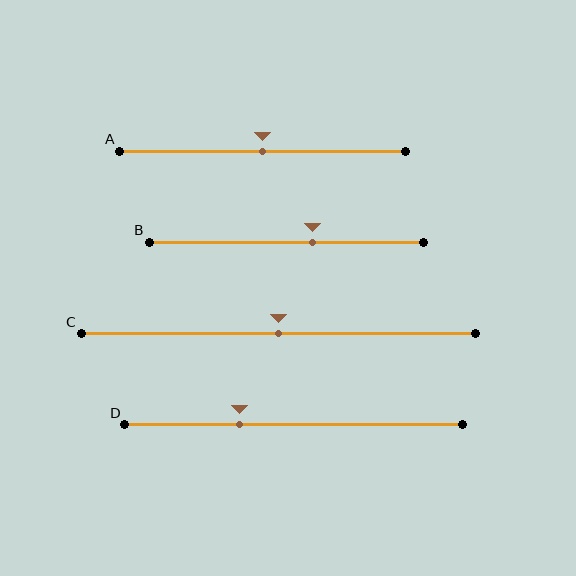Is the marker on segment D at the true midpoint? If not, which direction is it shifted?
No, the marker on segment D is shifted to the left by about 16% of the segment length.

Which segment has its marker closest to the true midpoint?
Segment A has its marker closest to the true midpoint.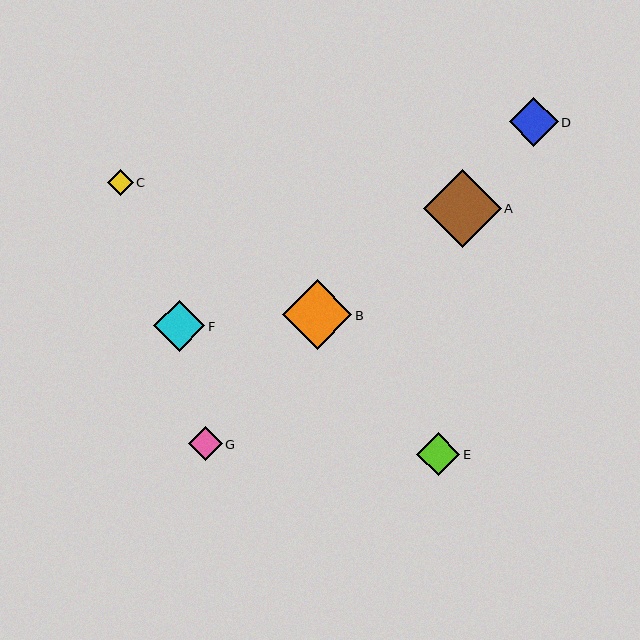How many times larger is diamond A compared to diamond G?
Diamond A is approximately 2.3 times the size of diamond G.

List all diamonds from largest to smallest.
From largest to smallest: A, B, F, D, E, G, C.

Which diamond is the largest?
Diamond A is the largest with a size of approximately 78 pixels.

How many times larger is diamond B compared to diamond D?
Diamond B is approximately 1.4 times the size of diamond D.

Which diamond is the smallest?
Diamond C is the smallest with a size of approximately 26 pixels.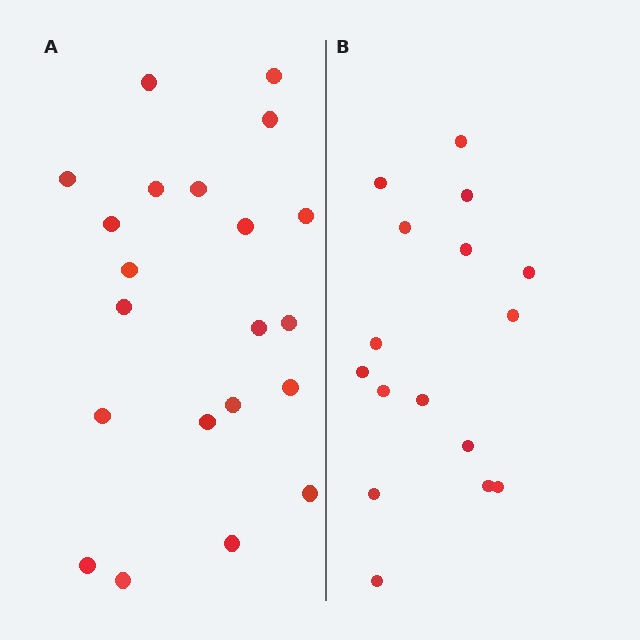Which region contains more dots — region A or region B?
Region A (the left region) has more dots.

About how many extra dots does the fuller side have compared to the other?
Region A has about 5 more dots than region B.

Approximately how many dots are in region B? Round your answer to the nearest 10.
About 20 dots. (The exact count is 16, which rounds to 20.)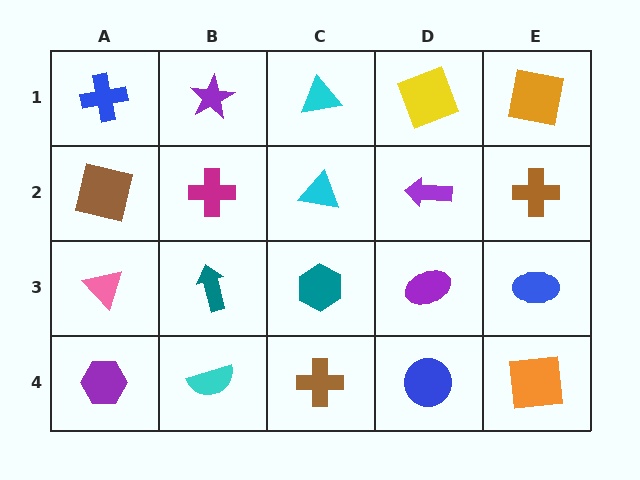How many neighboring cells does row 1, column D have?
3.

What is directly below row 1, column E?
A brown cross.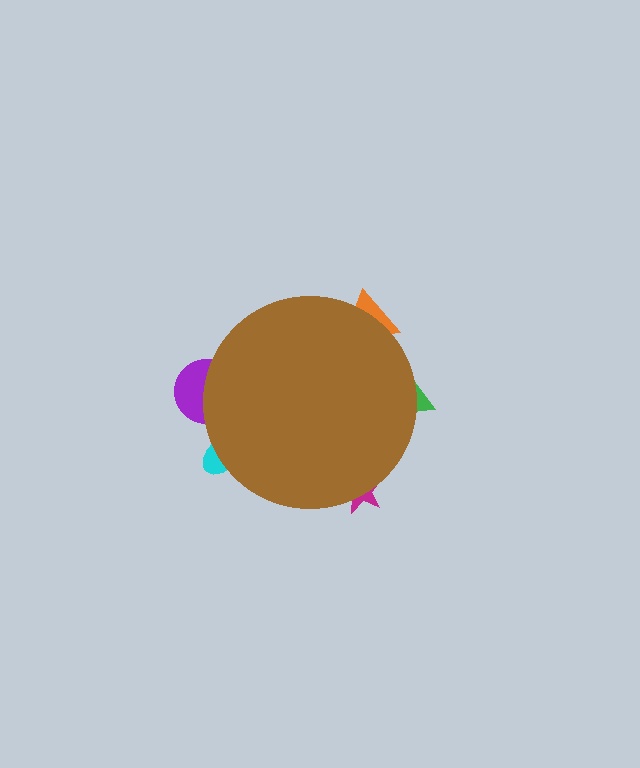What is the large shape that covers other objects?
A brown circle.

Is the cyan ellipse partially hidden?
Yes, the cyan ellipse is partially hidden behind the brown circle.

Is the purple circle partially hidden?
Yes, the purple circle is partially hidden behind the brown circle.